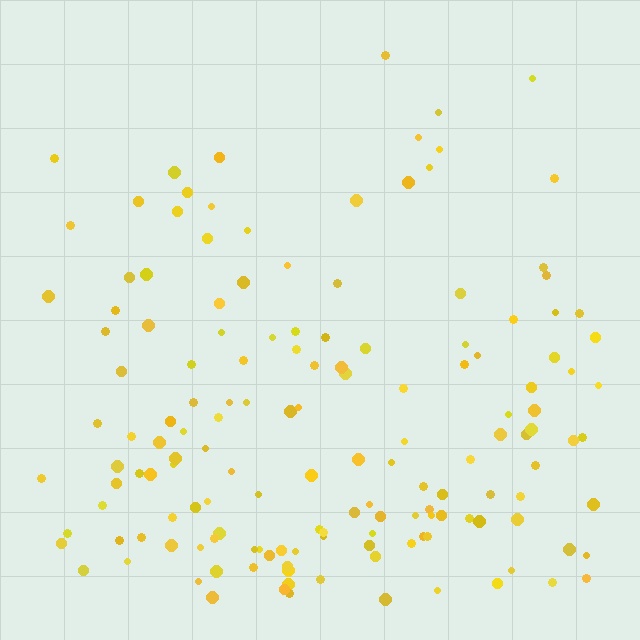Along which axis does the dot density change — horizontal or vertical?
Vertical.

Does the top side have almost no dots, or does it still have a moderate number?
Still a moderate number, just noticeably fewer than the bottom.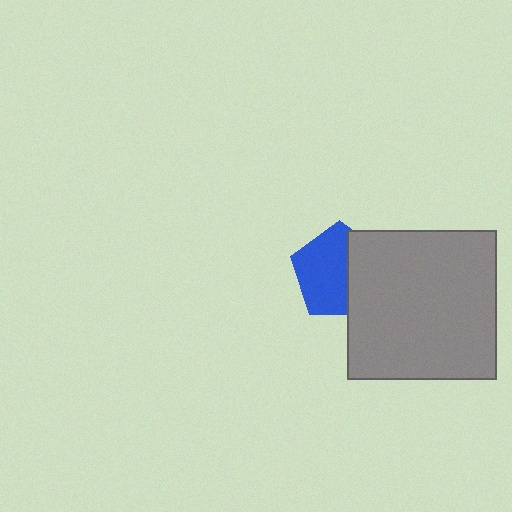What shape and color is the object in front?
The object in front is a gray square.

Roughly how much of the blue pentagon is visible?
About half of it is visible (roughly 62%).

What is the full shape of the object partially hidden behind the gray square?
The partially hidden object is a blue pentagon.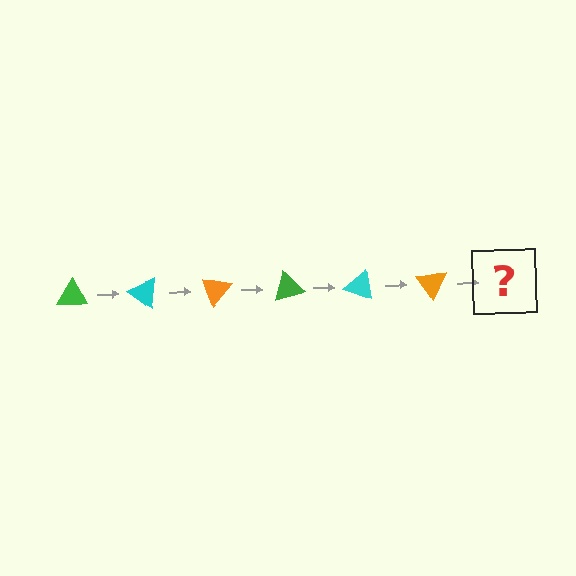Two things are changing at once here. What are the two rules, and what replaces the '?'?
The two rules are that it rotates 35 degrees each step and the color cycles through green, cyan, and orange. The '?' should be a green triangle, rotated 210 degrees from the start.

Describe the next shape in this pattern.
It should be a green triangle, rotated 210 degrees from the start.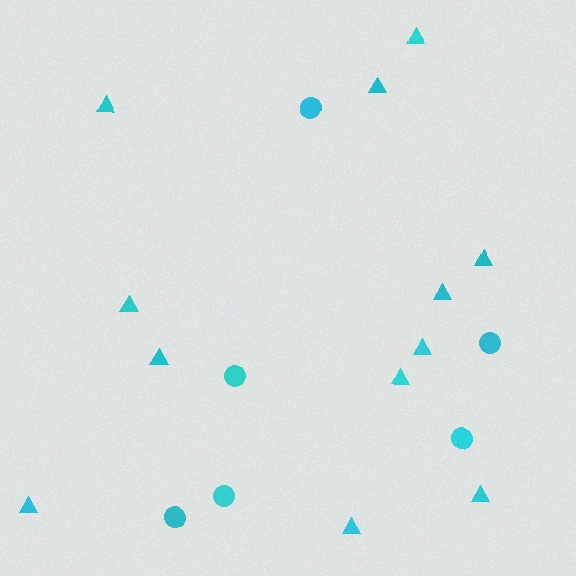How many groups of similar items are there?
There are 2 groups: one group of circles (6) and one group of triangles (12).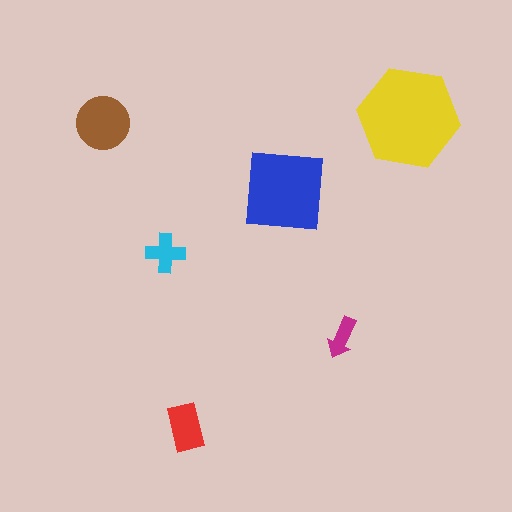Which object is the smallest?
The magenta arrow.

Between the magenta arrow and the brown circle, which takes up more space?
The brown circle.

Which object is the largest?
The yellow hexagon.